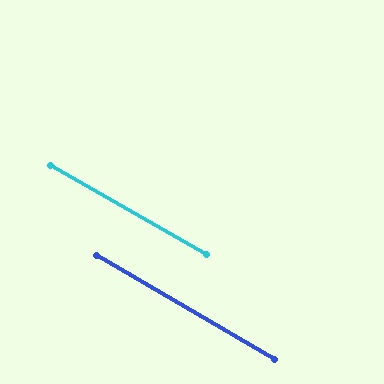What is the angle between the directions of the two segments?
Approximately 1 degree.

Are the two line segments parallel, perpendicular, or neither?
Parallel — their directions differ by only 0.5°.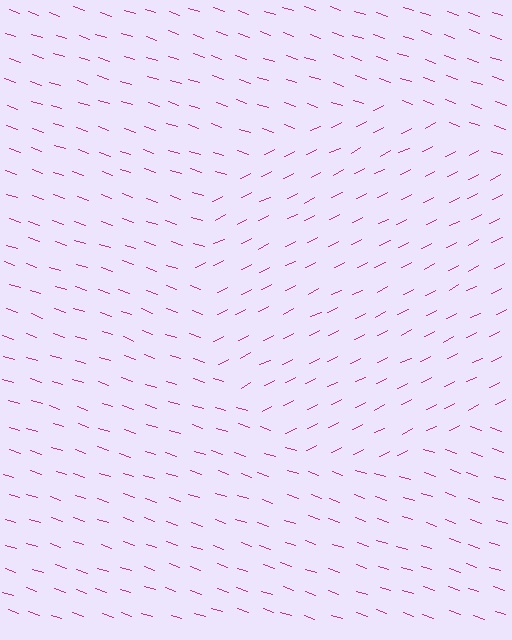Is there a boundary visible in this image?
Yes, there is a texture boundary formed by a change in line orientation.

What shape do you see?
I see a circle.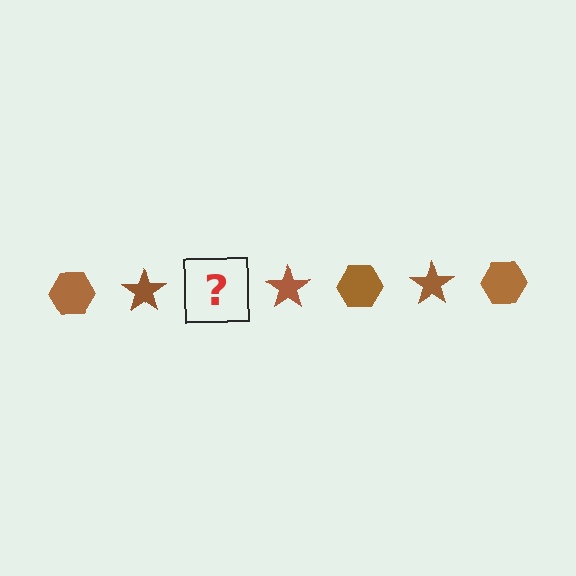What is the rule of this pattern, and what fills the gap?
The rule is that the pattern cycles through hexagon, star shapes in brown. The gap should be filled with a brown hexagon.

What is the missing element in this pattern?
The missing element is a brown hexagon.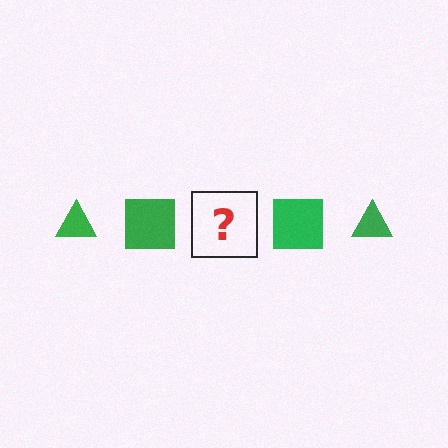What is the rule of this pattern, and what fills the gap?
The rule is that the pattern cycles through triangle, square shapes in green. The gap should be filled with a green triangle.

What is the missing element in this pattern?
The missing element is a green triangle.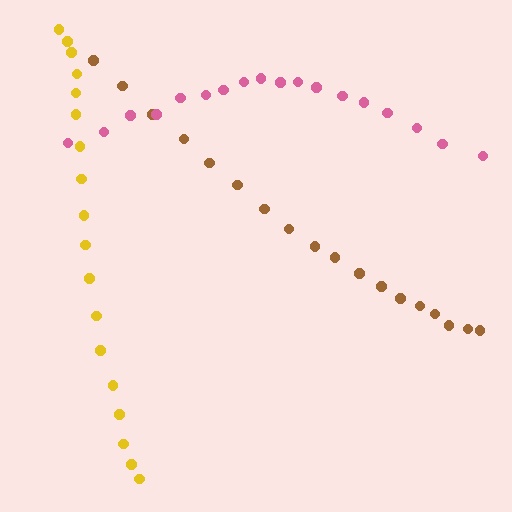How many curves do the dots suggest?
There are 3 distinct paths.